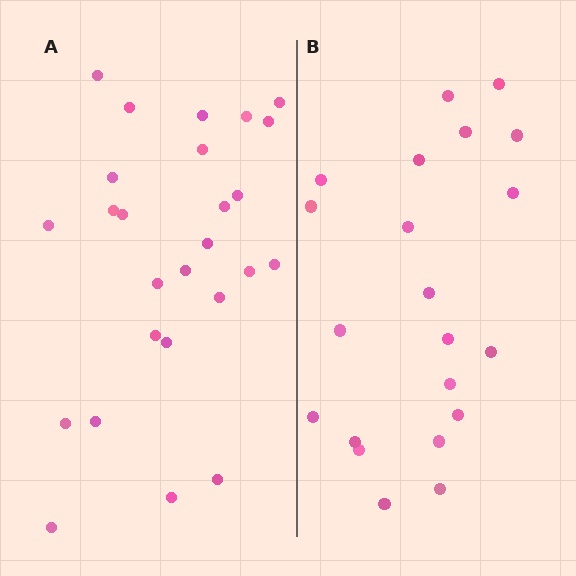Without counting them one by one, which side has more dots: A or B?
Region A (the left region) has more dots.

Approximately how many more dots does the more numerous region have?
Region A has about 5 more dots than region B.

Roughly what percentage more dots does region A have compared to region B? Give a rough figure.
About 25% more.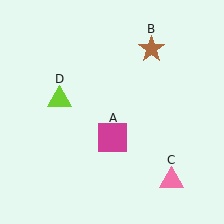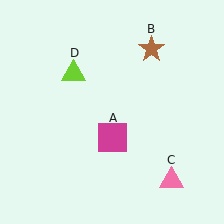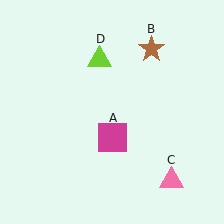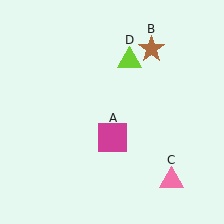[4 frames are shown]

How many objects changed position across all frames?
1 object changed position: lime triangle (object D).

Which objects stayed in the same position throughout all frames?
Magenta square (object A) and brown star (object B) and pink triangle (object C) remained stationary.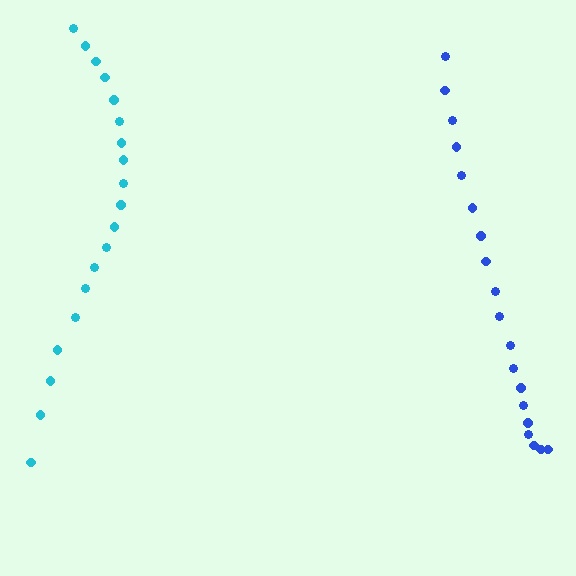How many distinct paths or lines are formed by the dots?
There are 2 distinct paths.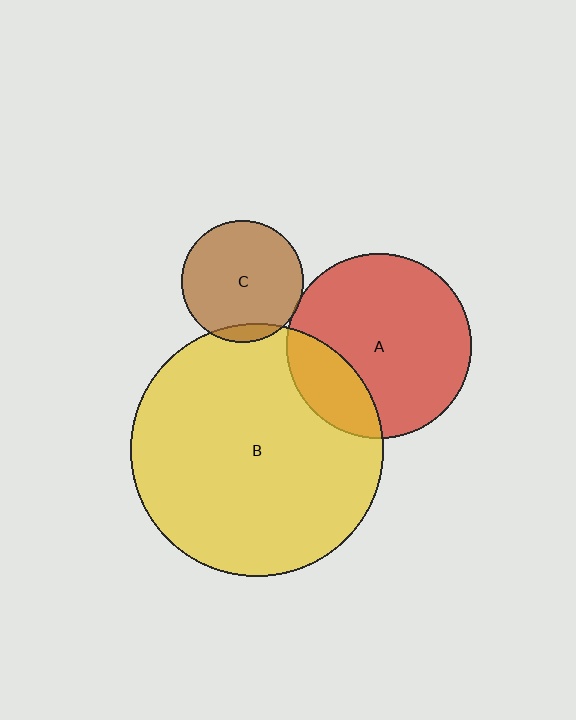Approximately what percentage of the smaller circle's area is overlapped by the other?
Approximately 5%.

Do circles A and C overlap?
Yes.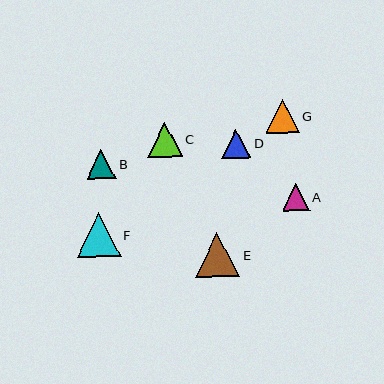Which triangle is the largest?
Triangle E is the largest with a size of approximately 44 pixels.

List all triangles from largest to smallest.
From largest to smallest: E, F, C, G, B, D, A.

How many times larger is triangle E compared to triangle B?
Triangle E is approximately 1.5 times the size of triangle B.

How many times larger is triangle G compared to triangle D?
Triangle G is approximately 1.2 times the size of triangle D.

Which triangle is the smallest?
Triangle A is the smallest with a size of approximately 27 pixels.